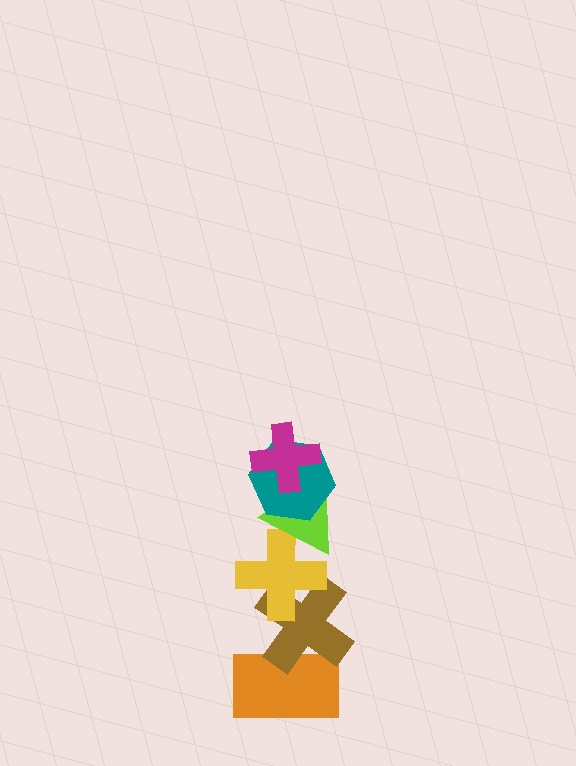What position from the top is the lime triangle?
The lime triangle is 3rd from the top.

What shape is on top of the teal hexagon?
The magenta cross is on top of the teal hexagon.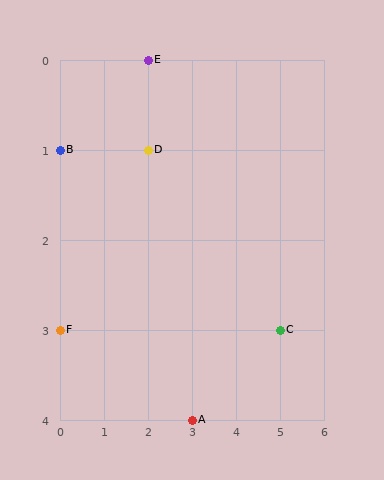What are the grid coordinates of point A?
Point A is at grid coordinates (3, 4).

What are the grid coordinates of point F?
Point F is at grid coordinates (0, 3).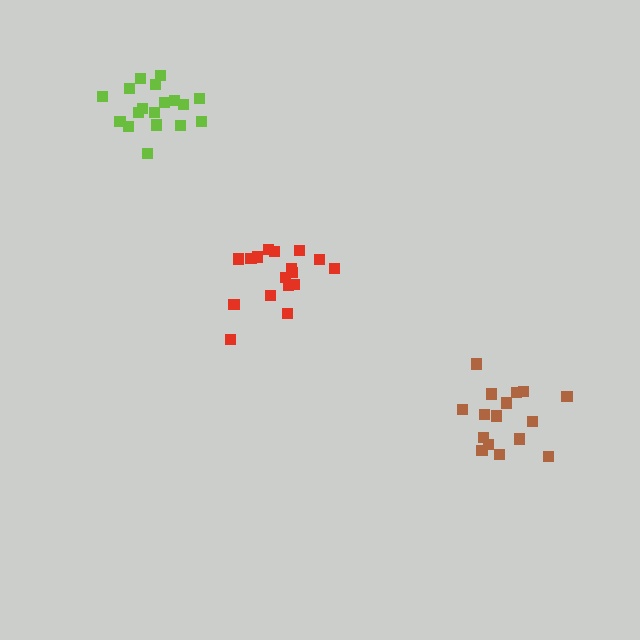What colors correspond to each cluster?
The clusters are colored: red, brown, lime.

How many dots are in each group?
Group 1: 17 dots, Group 2: 16 dots, Group 3: 18 dots (51 total).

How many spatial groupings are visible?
There are 3 spatial groupings.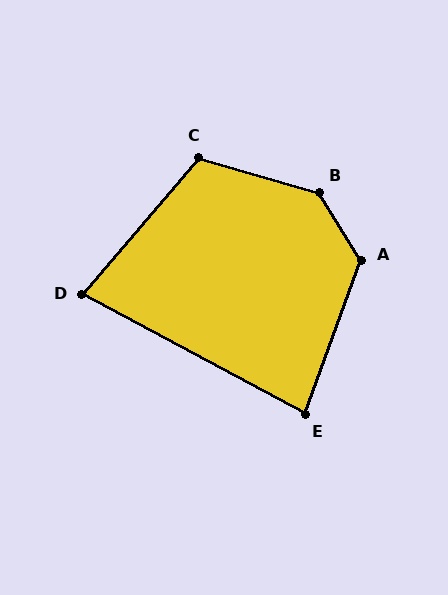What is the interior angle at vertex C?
Approximately 114 degrees (obtuse).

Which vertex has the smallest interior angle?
D, at approximately 78 degrees.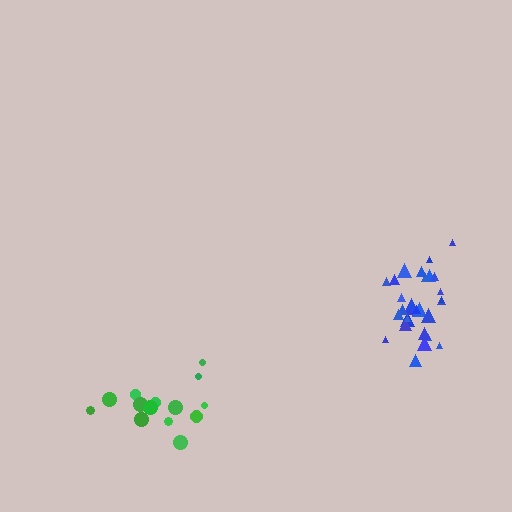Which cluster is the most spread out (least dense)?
Green.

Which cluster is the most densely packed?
Blue.